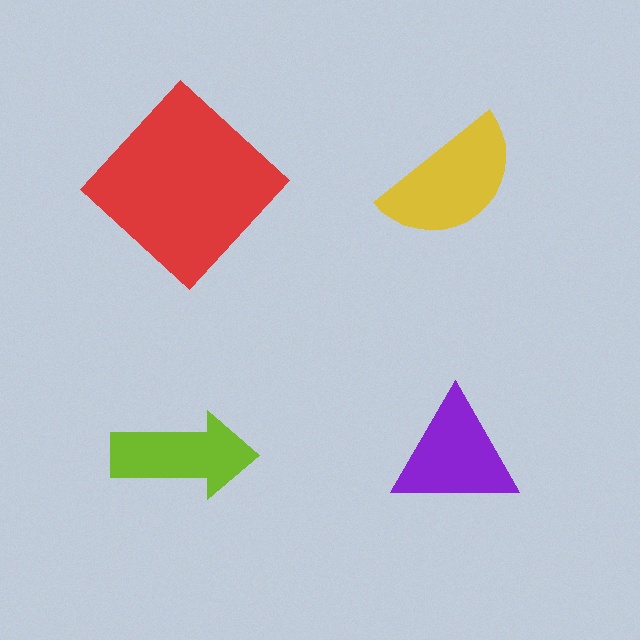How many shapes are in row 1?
2 shapes.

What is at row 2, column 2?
A purple triangle.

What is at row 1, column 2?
A yellow semicircle.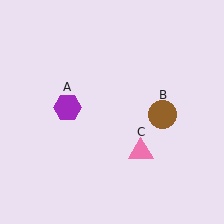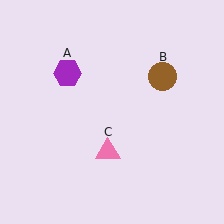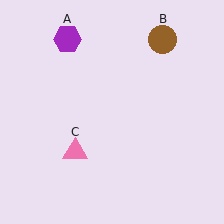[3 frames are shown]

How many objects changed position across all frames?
3 objects changed position: purple hexagon (object A), brown circle (object B), pink triangle (object C).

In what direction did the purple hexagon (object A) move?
The purple hexagon (object A) moved up.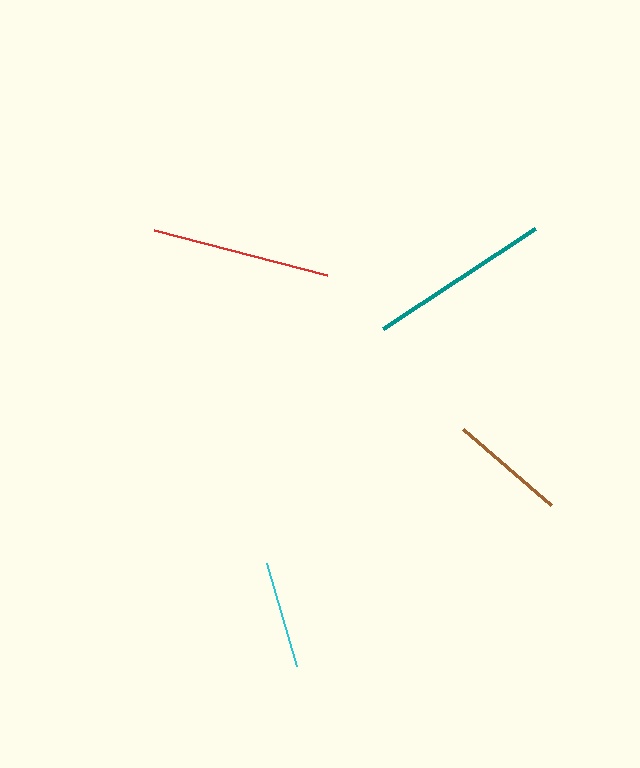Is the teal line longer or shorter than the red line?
The teal line is longer than the red line.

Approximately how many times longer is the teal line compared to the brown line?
The teal line is approximately 1.6 times the length of the brown line.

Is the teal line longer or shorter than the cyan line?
The teal line is longer than the cyan line.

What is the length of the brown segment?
The brown segment is approximately 116 pixels long.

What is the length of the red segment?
The red segment is approximately 179 pixels long.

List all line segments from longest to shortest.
From longest to shortest: teal, red, brown, cyan.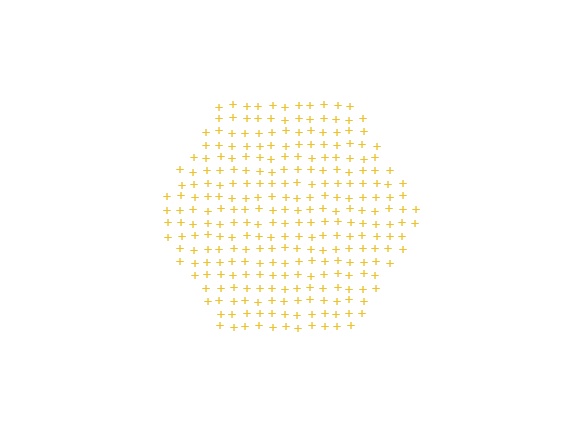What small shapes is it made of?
It is made of small plus signs.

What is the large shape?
The large shape is a hexagon.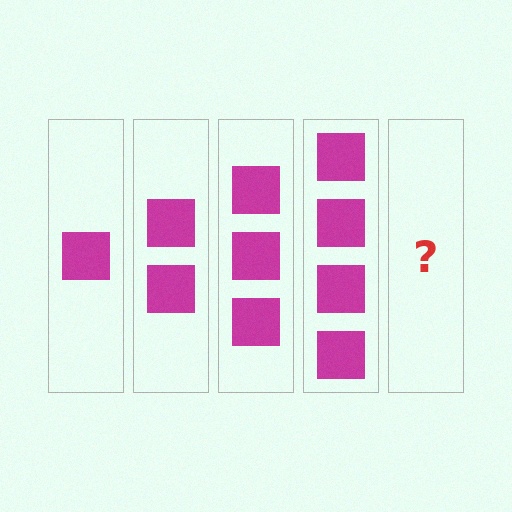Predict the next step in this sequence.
The next step is 5 squares.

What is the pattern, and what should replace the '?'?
The pattern is that each step adds one more square. The '?' should be 5 squares.